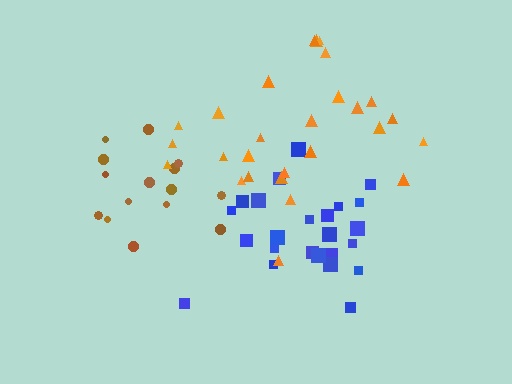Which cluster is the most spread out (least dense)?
Orange.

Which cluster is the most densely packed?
Blue.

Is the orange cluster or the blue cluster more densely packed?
Blue.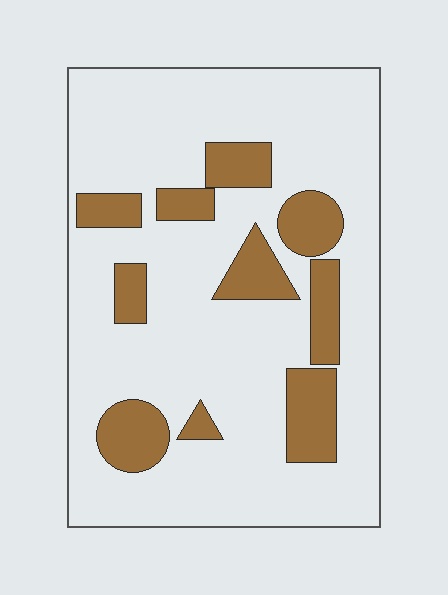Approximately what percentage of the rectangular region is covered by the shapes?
Approximately 20%.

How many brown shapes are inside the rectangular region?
10.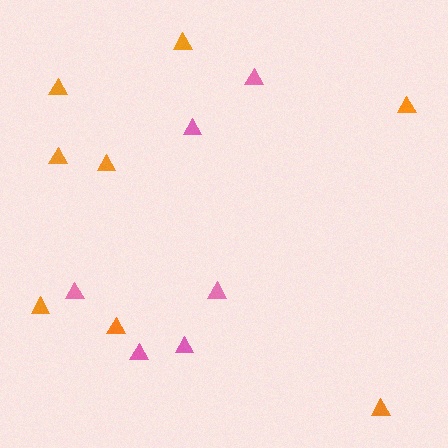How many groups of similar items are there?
There are 2 groups: one group of orange triangles (8) and one group of pink triangles (6).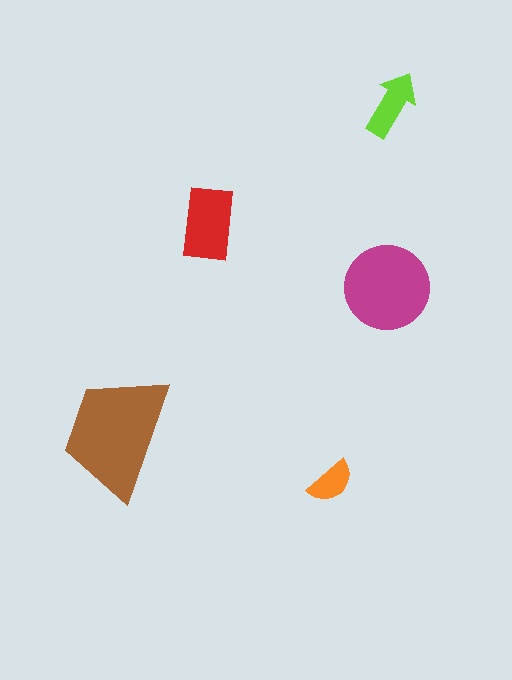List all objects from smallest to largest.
The orange semicircle, the lime arrow, the red rectangle, the magenta circle, the brown trapezoid.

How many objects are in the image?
There are 5 objects in the image.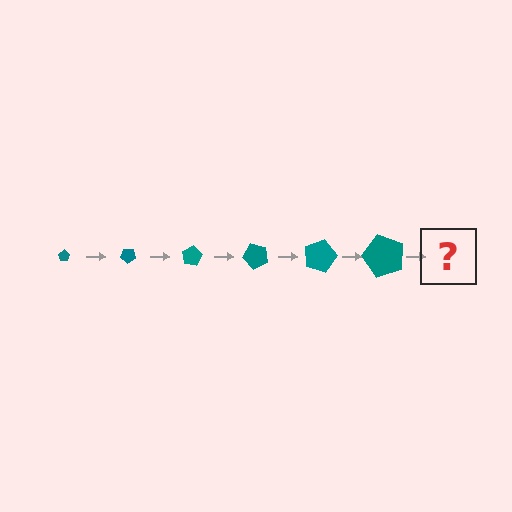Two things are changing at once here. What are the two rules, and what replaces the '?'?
The two rules are that the pentagon grows larger each step and it rotates 40 degrees each step. The '?' should be a pentagon, larger than the previous one and rotated 240 degrees from the start.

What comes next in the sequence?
The next element should be a pentagon, larger than the previous one and rotated 240 degrees from the start.